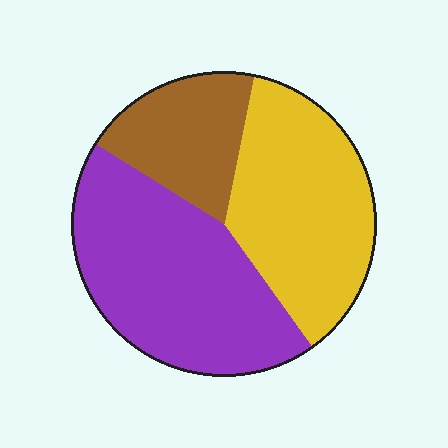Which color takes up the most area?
Purple, at roughly 45%.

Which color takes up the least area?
Brown, at roughly 20%.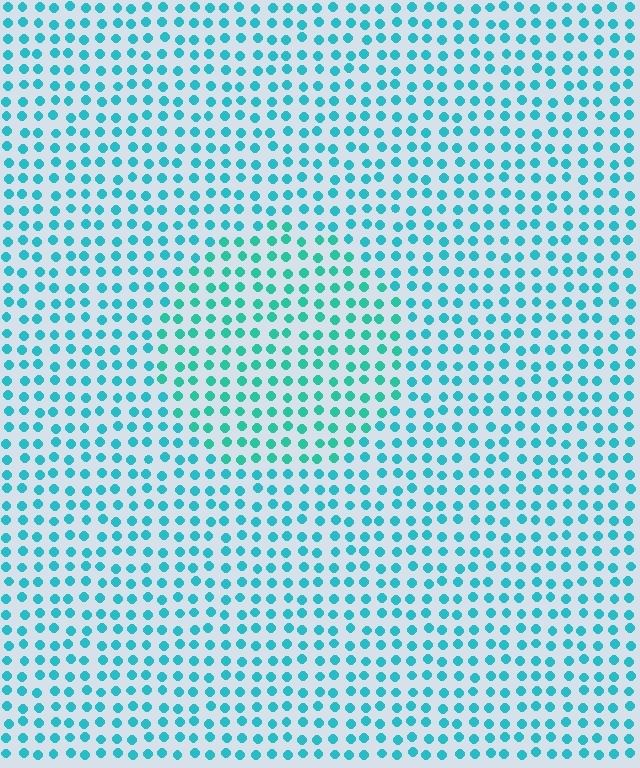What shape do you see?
I see a circle.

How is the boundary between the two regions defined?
The boundary is defined purely by a slight shift in hue (about 18 degrees). Spacing, size, and orientation are identical on both sides.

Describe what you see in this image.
The image is filled with small cyan elements in a uniform arrangement. A circle-shaped region is visible where the elements are tinted to a slightly different hue, forming a subtle color boundary.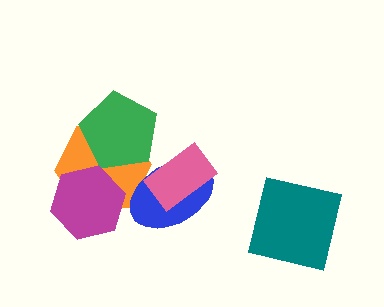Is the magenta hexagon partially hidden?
No, no other shape covers it.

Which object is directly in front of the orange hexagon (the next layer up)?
The blue ellipse is directly in front of the orange hexagon.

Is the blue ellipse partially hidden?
Yes, it is partially covered by another shape.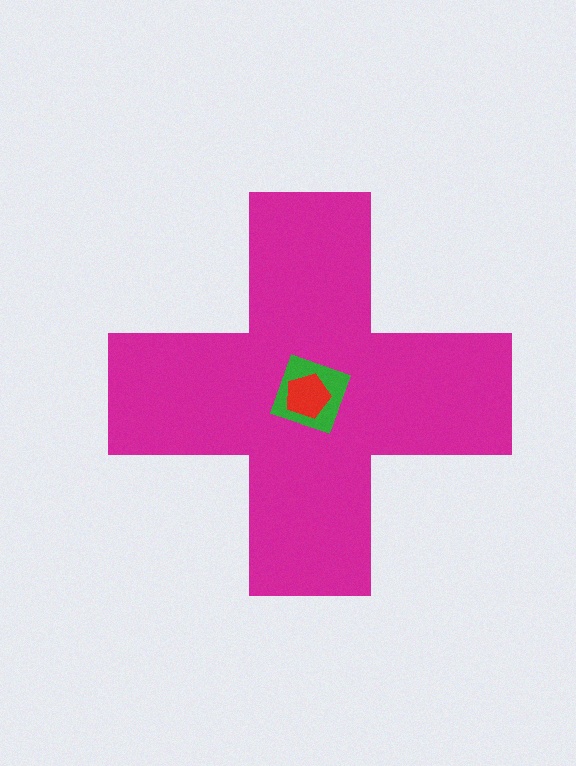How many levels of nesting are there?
3.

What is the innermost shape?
The red pentagon.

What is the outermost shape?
The magenta cross.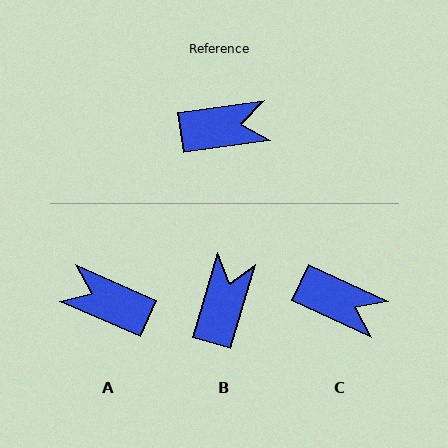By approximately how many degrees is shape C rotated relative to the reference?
Approximately 33 degrees clockwise.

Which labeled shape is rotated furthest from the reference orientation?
A, about 148 degrees away.